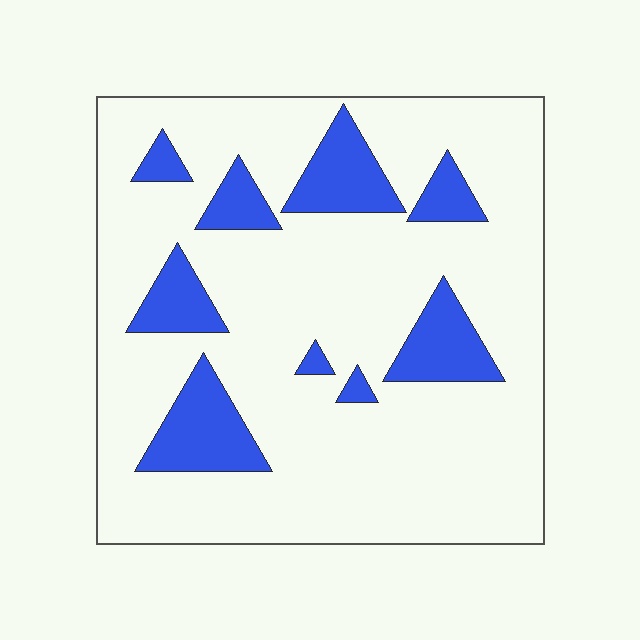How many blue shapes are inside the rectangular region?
9.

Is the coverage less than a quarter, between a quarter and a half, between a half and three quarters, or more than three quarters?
Less than a quarter.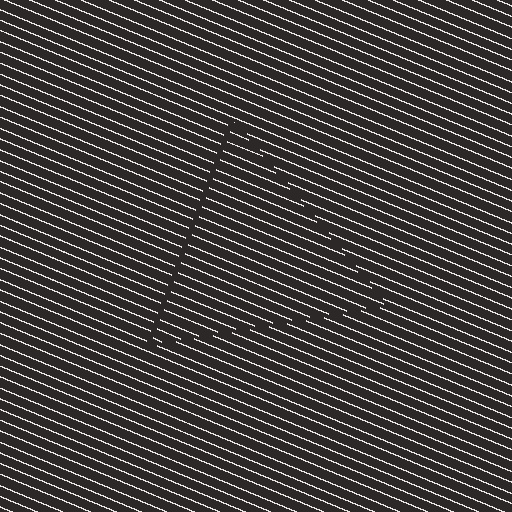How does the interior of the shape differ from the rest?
The interior of the shape contains the same grating, shifted by half a period — the contour is defined by the phase discontinuity where line-ends from the inner and outer gratings abut.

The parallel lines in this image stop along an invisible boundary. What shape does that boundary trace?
An illusory triangle. The interior of the shape contains the same grating, shifted by half a period — the contour is defined by the phase discontinuity where line-ends from the inner and outer gratings abut.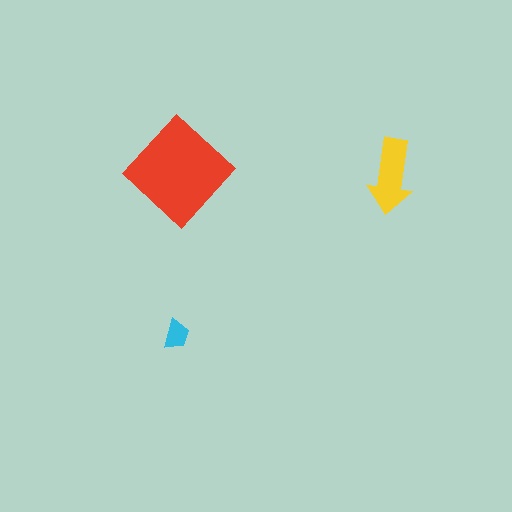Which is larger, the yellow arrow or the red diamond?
The red diamond.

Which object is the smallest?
The cyan trapezoid.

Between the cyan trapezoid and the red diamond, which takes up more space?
The red diamond.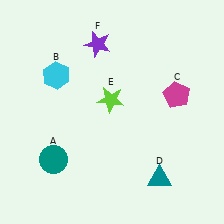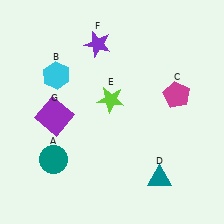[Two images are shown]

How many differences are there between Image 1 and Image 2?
There is 1 difference between the two images.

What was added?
A purple square (G) was added in Image 2.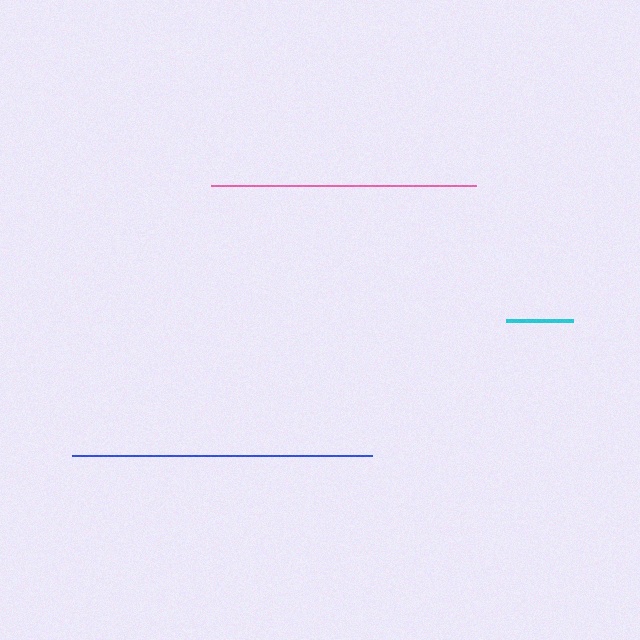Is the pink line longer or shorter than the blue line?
The blue line is longer than the pink line.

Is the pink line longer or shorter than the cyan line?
The pink line is longer than the cyan line.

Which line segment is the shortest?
The cyan line is the shortest at approximately 67 pixels.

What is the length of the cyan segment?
The cyan segment is approximately 67 pixels long.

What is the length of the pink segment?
The pink segment is approximately 265 pixels long.